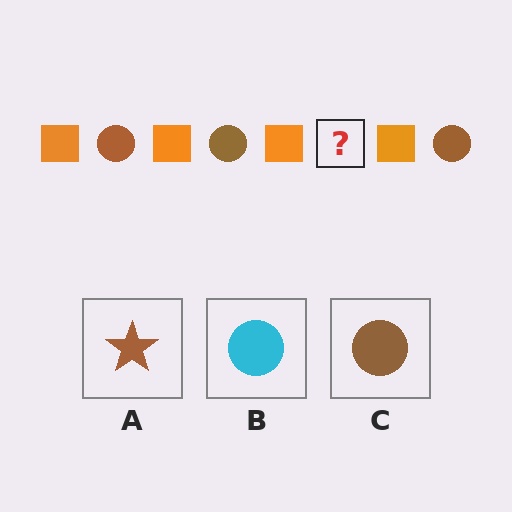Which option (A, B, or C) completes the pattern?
C.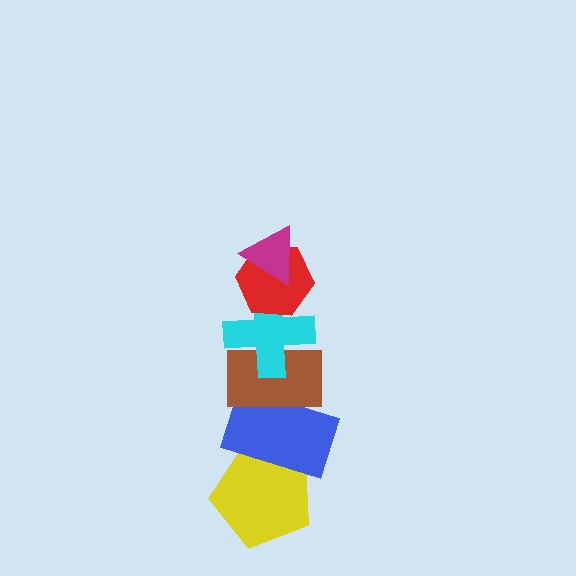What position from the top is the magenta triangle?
The magenta triangle is 1st from the top.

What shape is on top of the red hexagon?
The magenta triangle is on top of the red hexagon.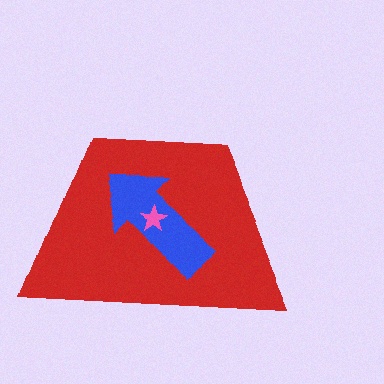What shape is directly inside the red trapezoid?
The blue arrow.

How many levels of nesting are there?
3.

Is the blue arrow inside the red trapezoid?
Yes.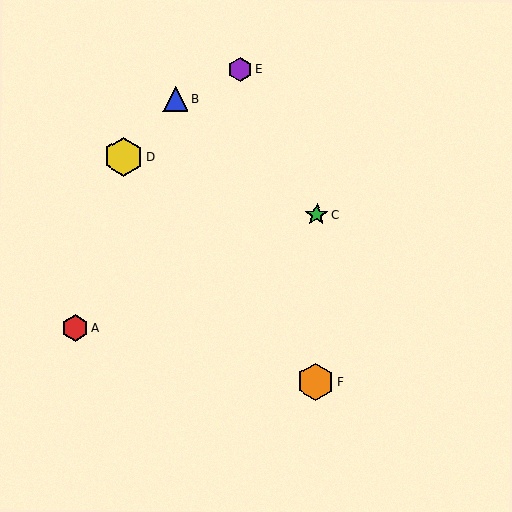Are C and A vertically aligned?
No, C is at x≈317 and A is at x≈75.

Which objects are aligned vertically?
Objects C, F are aligned vertically.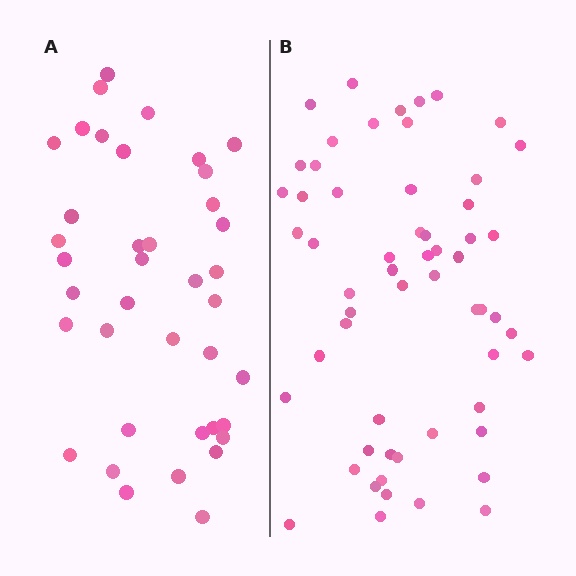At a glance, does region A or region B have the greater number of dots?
Region B (the right region) has more dots.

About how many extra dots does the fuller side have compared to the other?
Region B has approximately 20 more dots than region A.